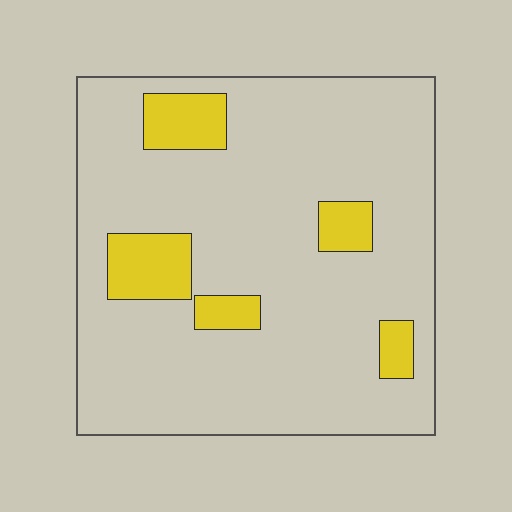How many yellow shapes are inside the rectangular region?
5.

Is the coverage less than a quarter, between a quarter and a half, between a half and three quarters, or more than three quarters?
Less than a quarter.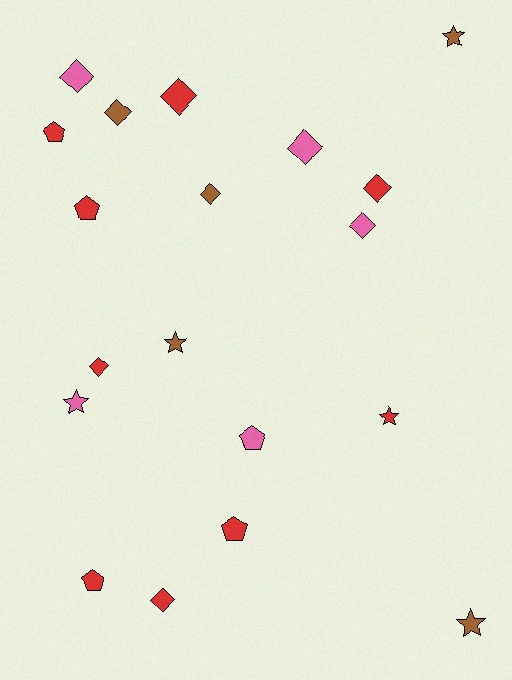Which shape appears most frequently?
Diamond, with 9 objects.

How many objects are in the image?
There are 19 objects.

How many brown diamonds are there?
There are 2 brown diamonds.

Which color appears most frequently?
Red, with 9 objects.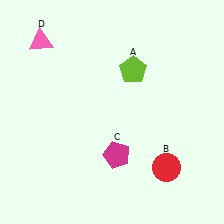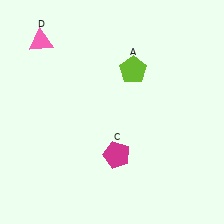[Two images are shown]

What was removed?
The red circle (B) was removed in Image 2.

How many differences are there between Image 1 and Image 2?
There is 1 difference between the two images.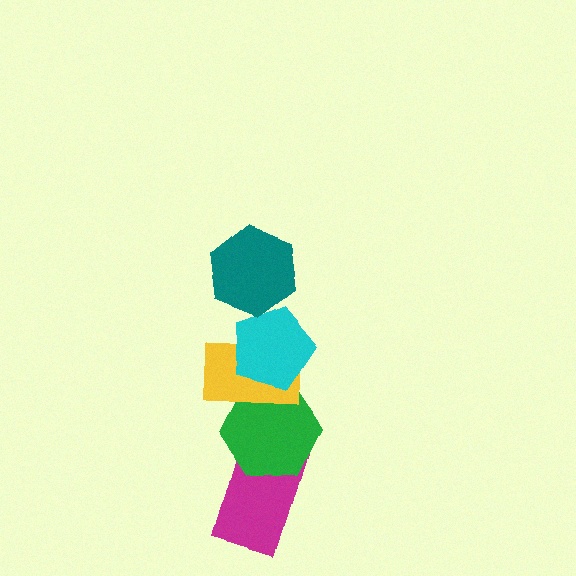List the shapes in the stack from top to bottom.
From top to bottom: the teal hexagon, the cyan pentagon, the yellow rectangle, the green hexagon, the magenta rectangle.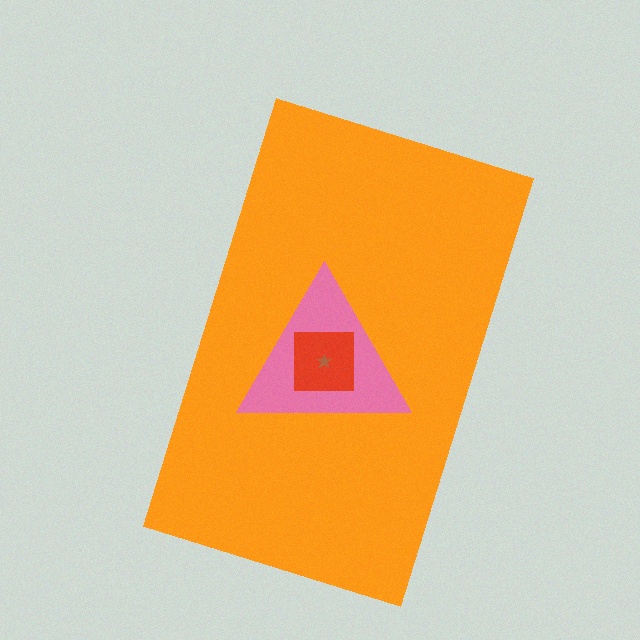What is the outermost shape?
The orange rectangle.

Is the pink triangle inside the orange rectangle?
Yes.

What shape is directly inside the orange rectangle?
The pink triangle.